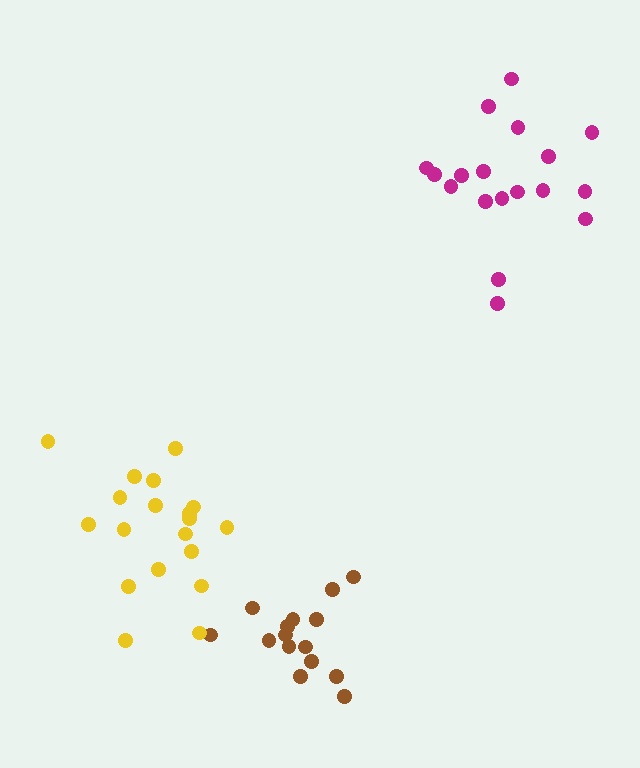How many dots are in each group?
Group 1: 18 dots, Group 2: 15 dots, Group 3: 19 dots (52 total).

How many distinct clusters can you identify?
There are 3 distinct clusters.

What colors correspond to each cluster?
The clusters are colored: magenta, brown, yellow.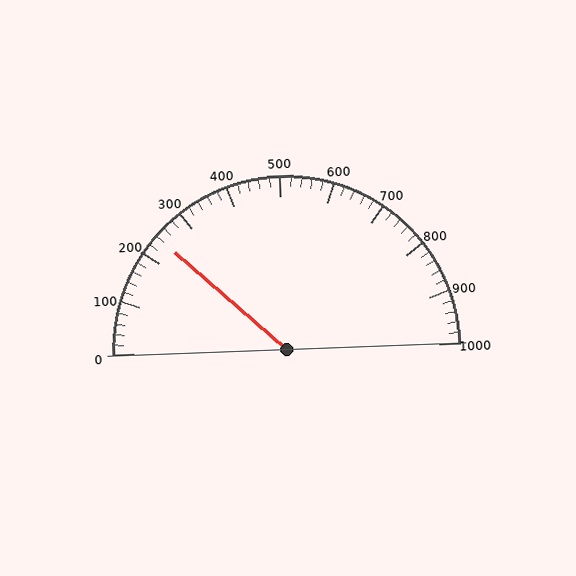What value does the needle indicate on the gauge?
The needle indicates approximately 240.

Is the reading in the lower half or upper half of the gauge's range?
The reading is in the lower half of the range (0 to 1000).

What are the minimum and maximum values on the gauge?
The gauge ranges from 0 to 1000.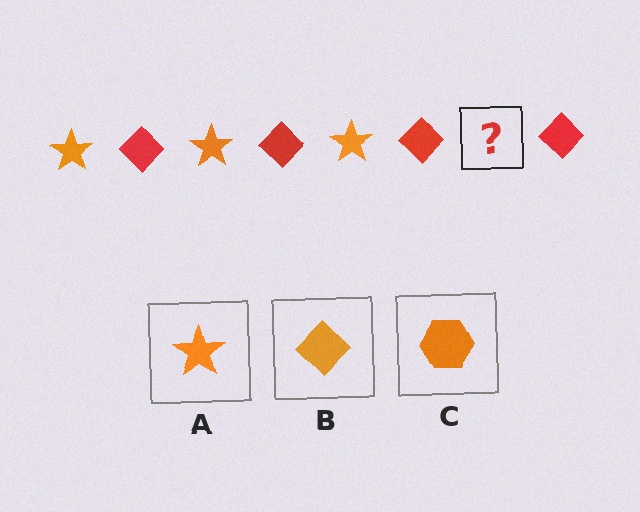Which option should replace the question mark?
Option A.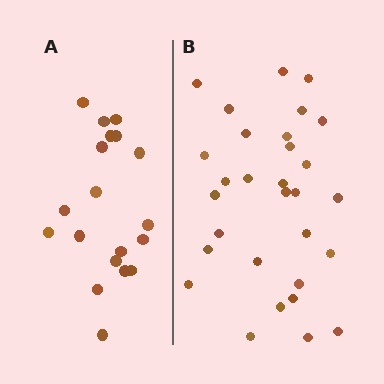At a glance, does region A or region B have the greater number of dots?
Region B (the right region) has more dots.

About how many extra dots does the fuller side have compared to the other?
Region B has roughly 12 or so more dots than region A.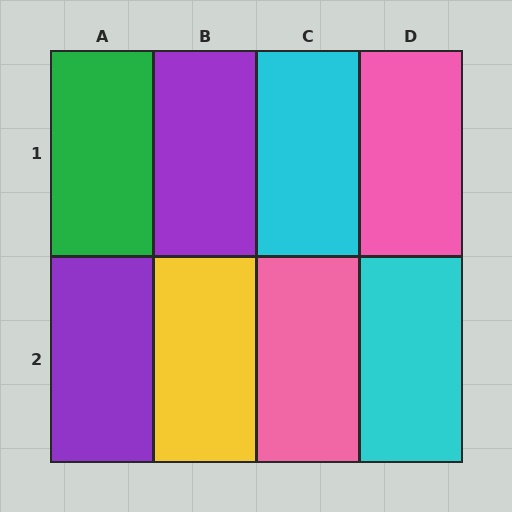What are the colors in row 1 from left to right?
Green, purple, cyan, pink.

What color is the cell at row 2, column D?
Cyan.